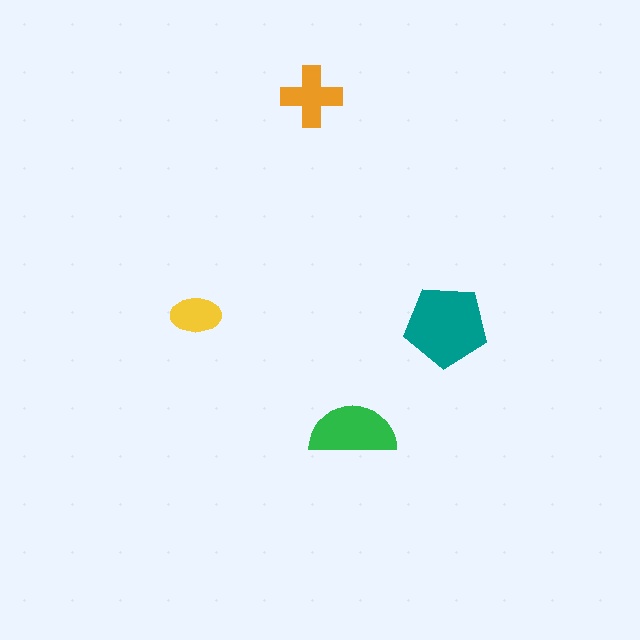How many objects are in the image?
There are 4 objects in the image.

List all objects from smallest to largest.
The yellow ellipse, the orange cross, the green semicircle, the teal pentagon.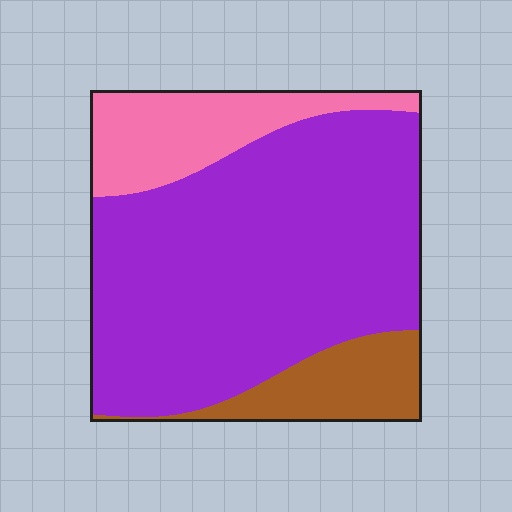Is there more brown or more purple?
Purple.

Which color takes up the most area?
Purple, at roughly 70%.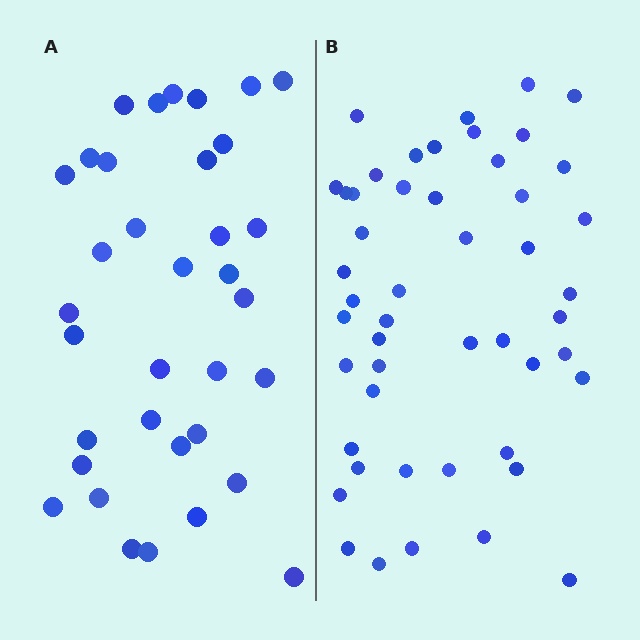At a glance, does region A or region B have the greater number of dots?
Region B (the right region) has more dots.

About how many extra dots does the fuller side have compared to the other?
Region B has approximately 15 more dots than region A.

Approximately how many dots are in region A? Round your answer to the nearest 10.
About 40 dots. (The exact count is 35, which rounds to 40.)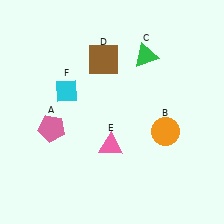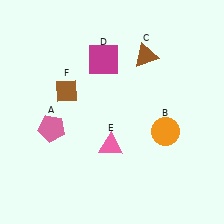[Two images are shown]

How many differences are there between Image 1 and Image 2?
There are 3 differences between the two images.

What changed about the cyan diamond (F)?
In Image 1, F is cyan. In Image 2, it changed to brown.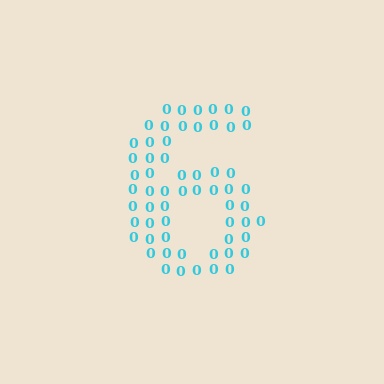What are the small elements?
The small elements are digit 0's.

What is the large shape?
The large shape is the digit 6.